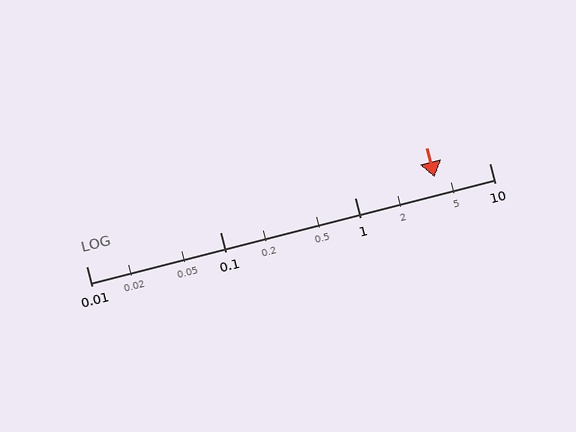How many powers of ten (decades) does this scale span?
The scale spans 3 decades, from 0.01 to 10.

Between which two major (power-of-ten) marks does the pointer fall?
The pointer is between 1 and 10.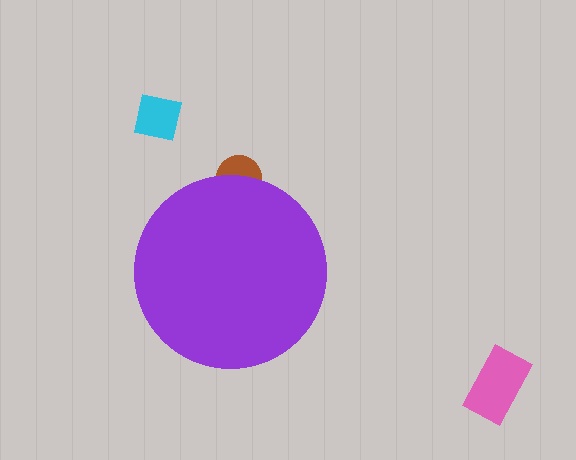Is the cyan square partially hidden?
No, the cyan square is fully visible.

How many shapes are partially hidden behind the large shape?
1 shape is partially hidden.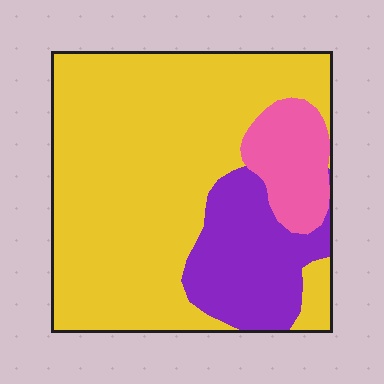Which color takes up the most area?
Yellow, at roughly 70%.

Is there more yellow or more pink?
Yellow.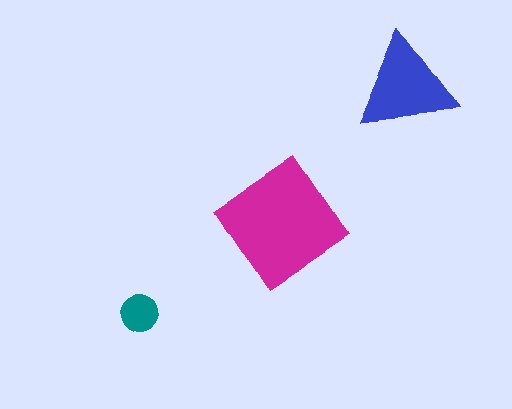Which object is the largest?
The magenta diamond.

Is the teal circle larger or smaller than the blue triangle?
Smaller.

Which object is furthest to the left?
The teal circle is leftmost.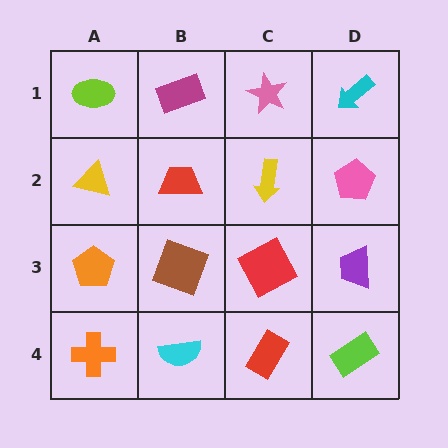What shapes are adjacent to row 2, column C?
A pink star (row 1, column C), a red square (row 3, column C), a red trapezoid (row 2, column B), a pink pentagon (row 2, column D).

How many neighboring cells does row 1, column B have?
3.